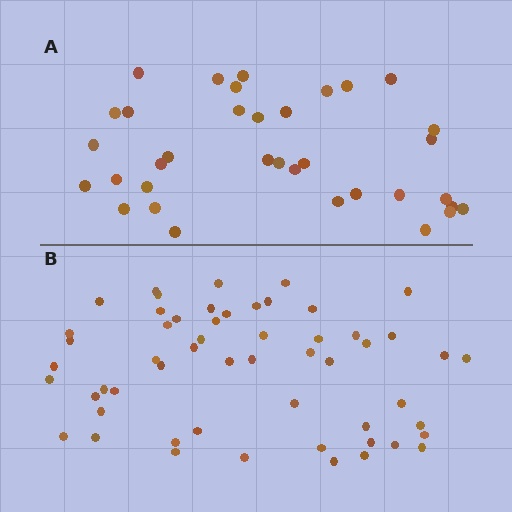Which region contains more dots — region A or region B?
Region B (the bottom region) has more dots.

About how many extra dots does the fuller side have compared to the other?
Region B has approximately 20 more dots than region A.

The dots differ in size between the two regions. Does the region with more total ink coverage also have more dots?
No. Region A has more total ink coverage because its dots are larger, but region B actually contains more individual dots. Total area can be misleading — the number of items is what matters here.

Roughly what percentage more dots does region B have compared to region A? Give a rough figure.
About 55% more.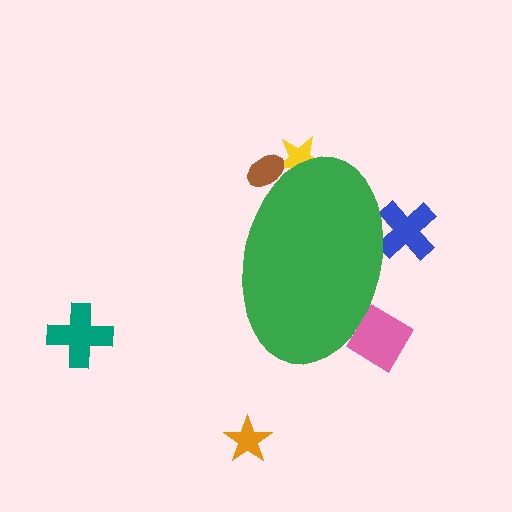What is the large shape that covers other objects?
A green ellipse.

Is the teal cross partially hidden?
No, the teal cross is fully visible.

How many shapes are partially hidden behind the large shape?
4 shapes are partially hidden.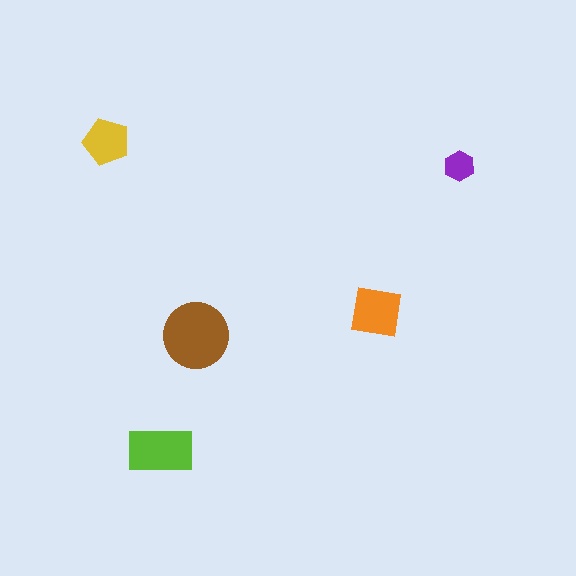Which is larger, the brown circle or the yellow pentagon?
The brown circle.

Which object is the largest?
The brown circle.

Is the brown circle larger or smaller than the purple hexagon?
Larger.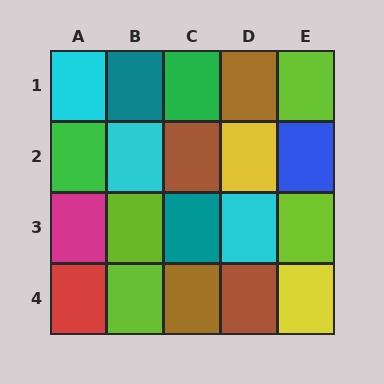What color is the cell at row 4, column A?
Red.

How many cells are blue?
1 cell is blue.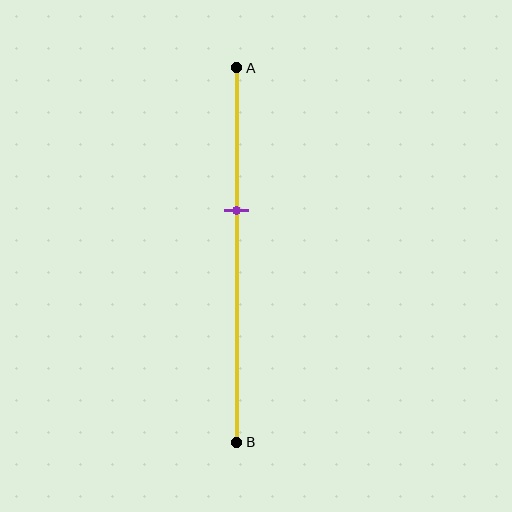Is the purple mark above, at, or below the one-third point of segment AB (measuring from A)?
The purple mark is below the one-third point of segment AB.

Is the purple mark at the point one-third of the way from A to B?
No, the mark is at about 40% from A, not at the 33% one-third point.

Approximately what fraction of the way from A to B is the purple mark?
The purple mark is approximately 40% of the way from A to B.